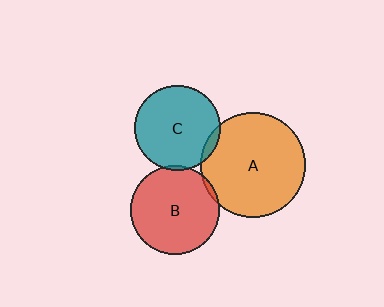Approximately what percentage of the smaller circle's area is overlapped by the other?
Approximately 5%.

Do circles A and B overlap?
Yes.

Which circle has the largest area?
Circle A (orange).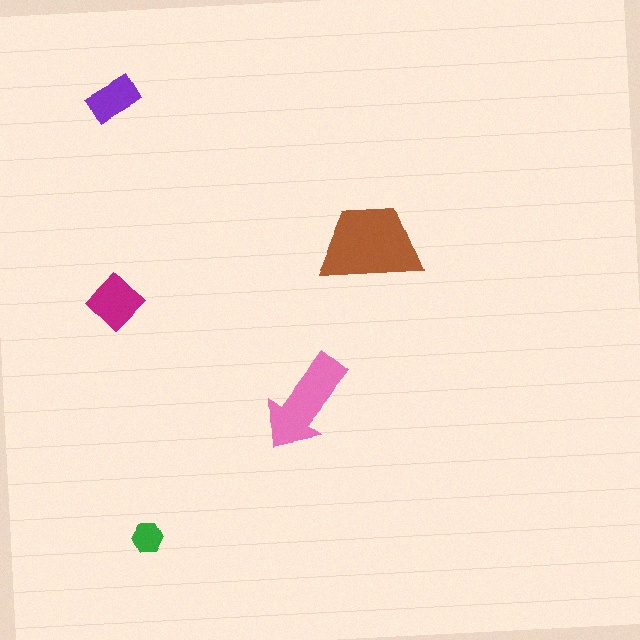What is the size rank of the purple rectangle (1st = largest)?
4th.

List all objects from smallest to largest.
The green hexagon, the purple rectangle, the magenta diamond, the pink arrow, the brown trapezoid.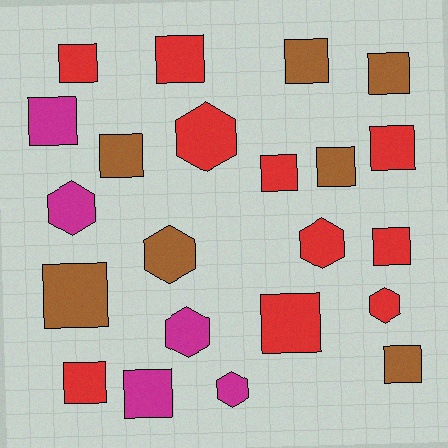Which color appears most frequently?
Red, with 10 objects.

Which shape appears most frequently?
Square, with 15 objects.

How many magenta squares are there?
There are 2 magenta squares.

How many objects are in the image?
There are 22 objects.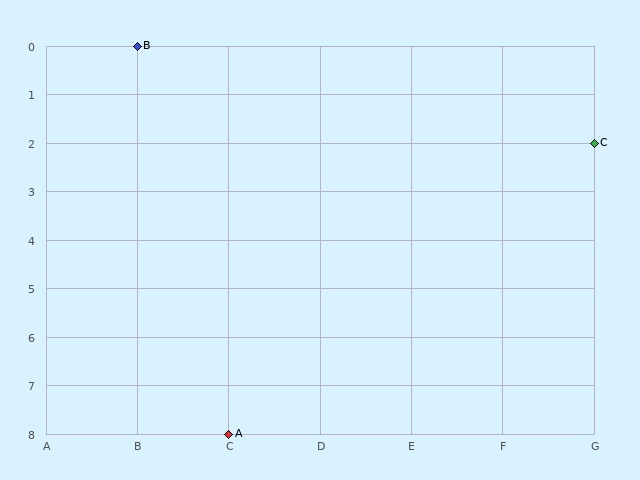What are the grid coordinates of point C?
Point C is at grid coordinates (G, 2).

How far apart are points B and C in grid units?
Points B and C are 5 columns and 2 rows apart (about 5.4 grid units diagonally).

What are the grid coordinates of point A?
Point A is at grid coordinates (C, 8).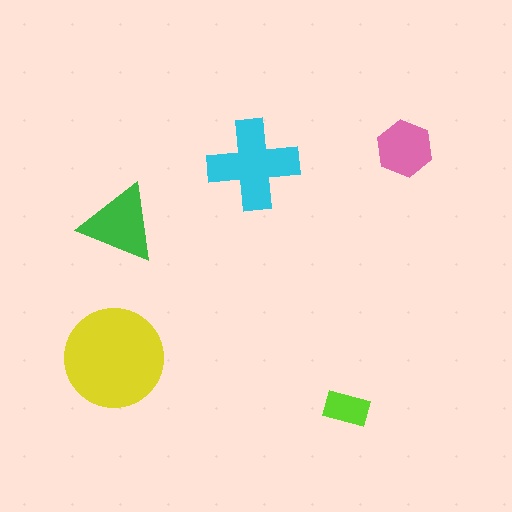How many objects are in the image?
There are 5 objects in the image.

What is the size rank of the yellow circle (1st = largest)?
1st.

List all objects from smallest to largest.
The lime rectangle, the pink hexagon, the green triangle, the cyan cross, the yellow circle.